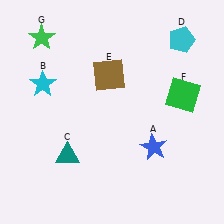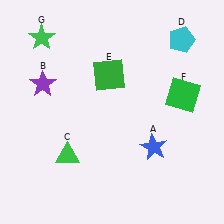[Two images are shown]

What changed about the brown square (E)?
In Image 1, E is brown. In Image 2, it changed to green.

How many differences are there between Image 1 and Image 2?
There are 3 differences between the two images.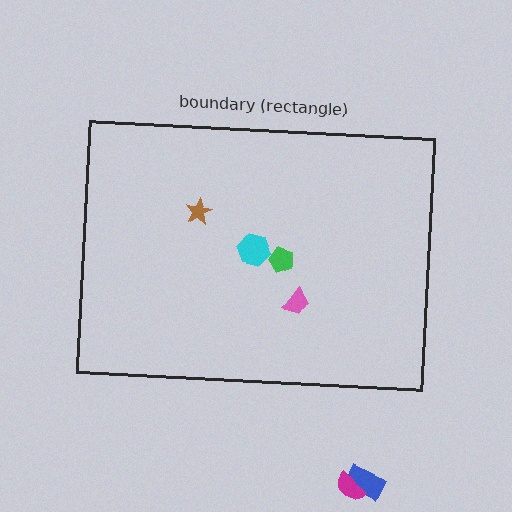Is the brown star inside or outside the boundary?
Inside.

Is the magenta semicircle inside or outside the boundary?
Outside.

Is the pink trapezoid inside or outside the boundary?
Inside.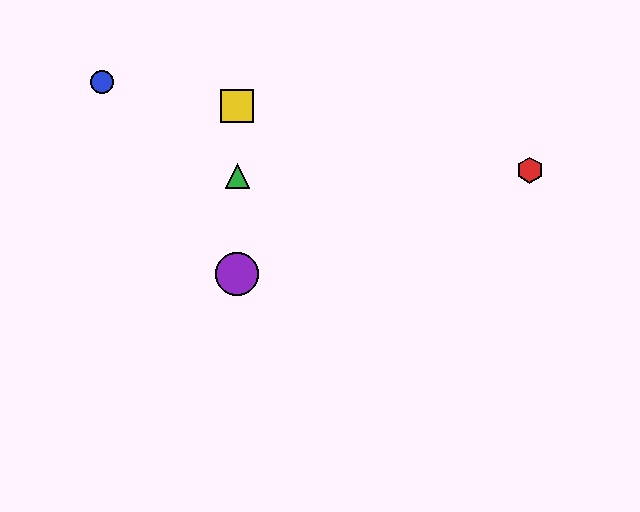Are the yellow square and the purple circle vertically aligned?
Yes, both are at x≈237.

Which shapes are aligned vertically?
The green triangle, the yellow square, the purple circle are aligned vertically.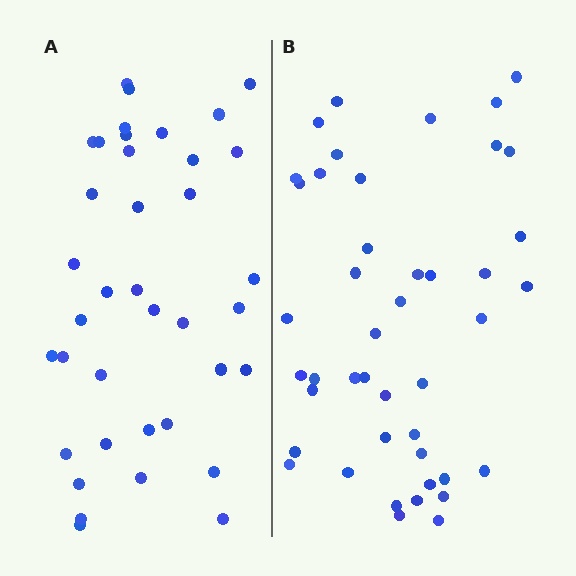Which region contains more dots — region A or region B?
Region B (the right region) has more dots.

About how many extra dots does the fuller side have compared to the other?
Region B has about 6 more dots than region A.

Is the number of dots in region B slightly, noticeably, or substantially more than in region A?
Region B has only slightly more — the two regions are fairly close. The ratio is roughly 1.2 to 1.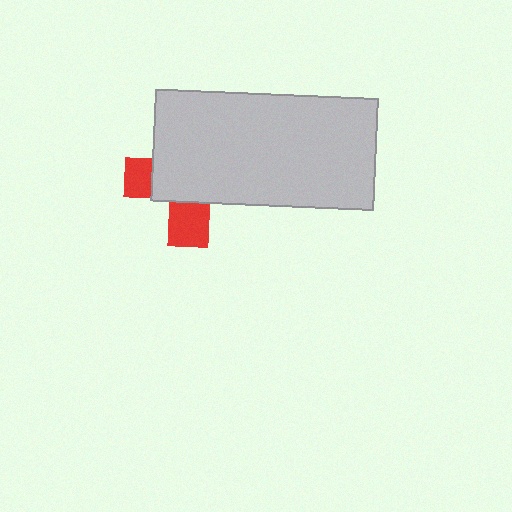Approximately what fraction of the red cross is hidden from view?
Roughly 69% of the red cross is hidden behind the light gray rectangle.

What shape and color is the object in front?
The object in front is a light gray rectangle.